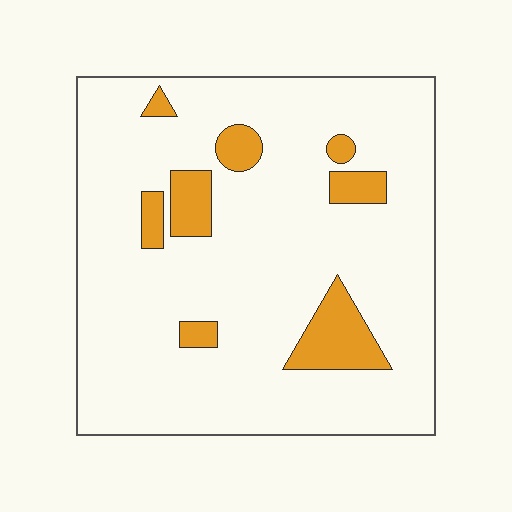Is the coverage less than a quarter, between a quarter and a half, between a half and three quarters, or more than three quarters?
Less than a quarter.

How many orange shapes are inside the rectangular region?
8.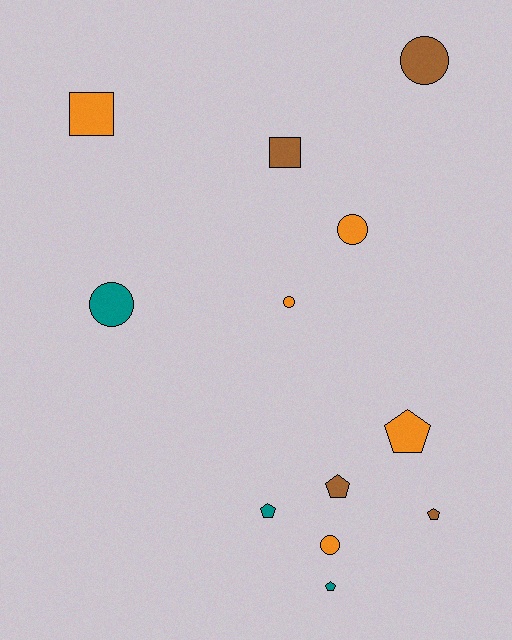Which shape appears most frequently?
Pentagon, with 5 objects.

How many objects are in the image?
There are 12 objects.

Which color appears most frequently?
Orange, with 5 objects.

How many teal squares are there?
There are no teal squares.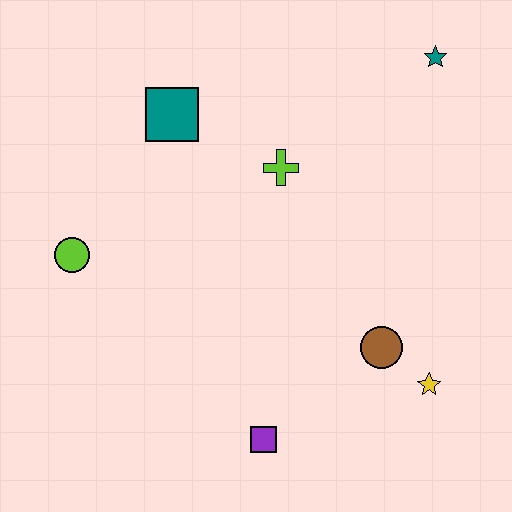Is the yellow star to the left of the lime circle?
No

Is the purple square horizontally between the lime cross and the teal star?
No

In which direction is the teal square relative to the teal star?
The teal square is to the left of the teal star.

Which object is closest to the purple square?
The brown circle is closest to the purple square.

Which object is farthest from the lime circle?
The teal star is farthest from the lime circle.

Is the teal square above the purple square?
Yes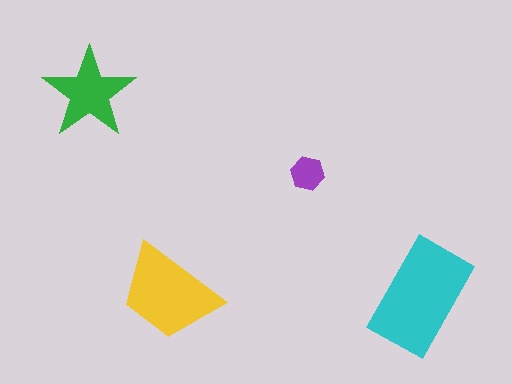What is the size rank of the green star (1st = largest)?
3rd.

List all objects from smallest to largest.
The purple hexagon, the green star, the yellow trapezoid, the cyan rectangle.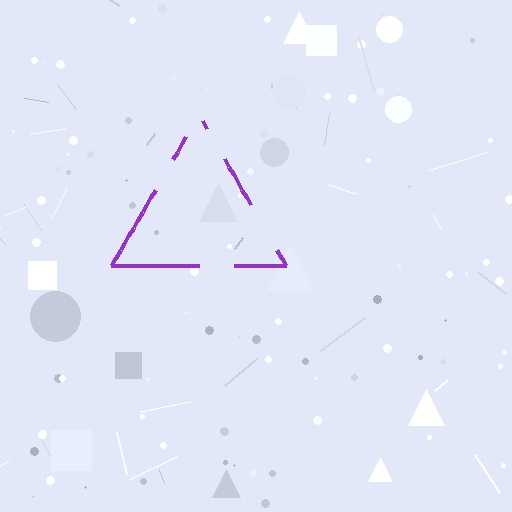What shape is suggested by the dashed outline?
The dashed outline suggests a triangle.